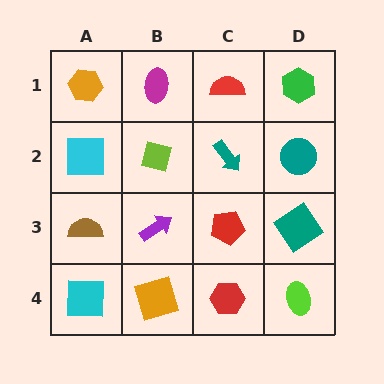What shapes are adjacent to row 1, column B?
A lime square (row 2, column B), an orange hexagon (row 1, column A), a red semicircle (row 1, column C).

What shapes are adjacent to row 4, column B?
A purple arrow (row 3, column B), a cyan square (row 4, column A), a red hexagon (row 4, column C).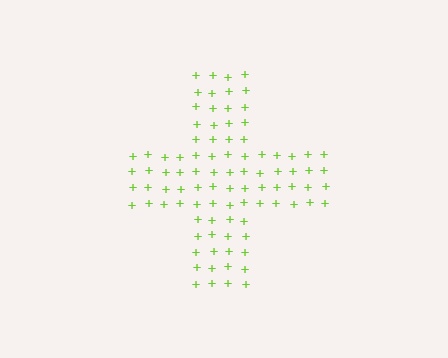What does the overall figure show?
The overall figure shows a cross.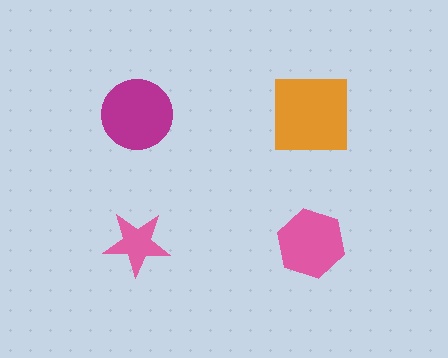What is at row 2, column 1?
A pink star.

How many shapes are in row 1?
2 shapes.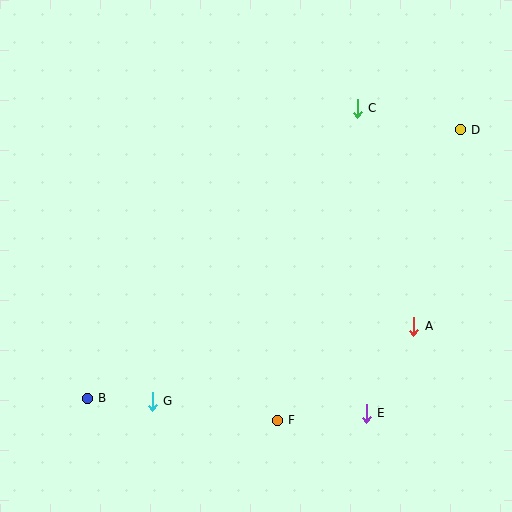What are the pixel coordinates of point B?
Point B is at (87, 398).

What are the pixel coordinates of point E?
Point E is at (366, 413).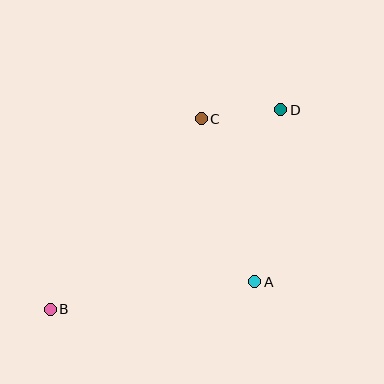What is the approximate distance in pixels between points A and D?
The distance between A and D is approximately 174 pixels.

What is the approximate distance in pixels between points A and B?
The distance between A and B is approximately 206 pixels.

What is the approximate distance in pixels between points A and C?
The distance between A and C is approximately 172 pixels.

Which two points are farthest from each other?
Points B and D are farthest from each other.